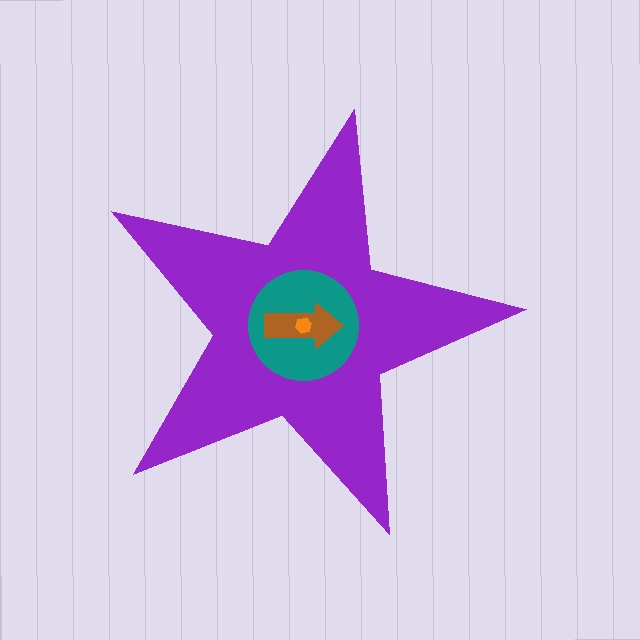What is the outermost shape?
The purple star.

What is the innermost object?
The orange hexagon.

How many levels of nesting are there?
4.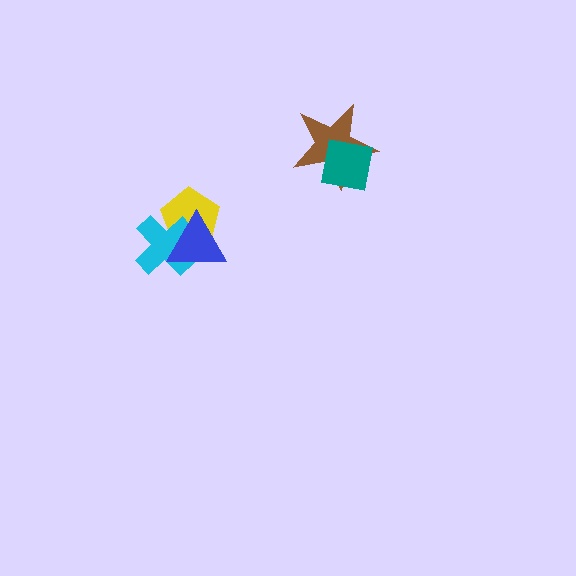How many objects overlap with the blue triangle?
2 objects overlap with the blue triangle.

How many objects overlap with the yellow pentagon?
2 objects overlap with the yellow pentagon.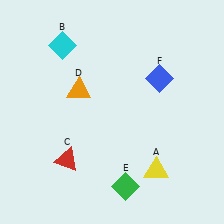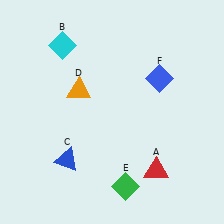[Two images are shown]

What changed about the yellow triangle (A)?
In Image 1, A is yellow. In Image 2, it changed to red.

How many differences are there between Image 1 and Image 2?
There are 2 differences between the two images.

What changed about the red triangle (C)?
In Image 1, C is red. In Image 2, it changed to blue.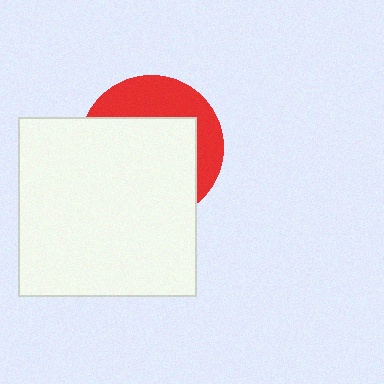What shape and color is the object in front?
The object in front is a white square.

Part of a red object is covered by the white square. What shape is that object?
It is a circle.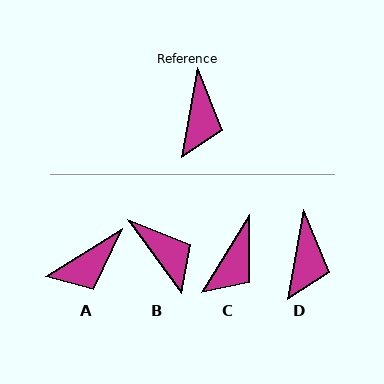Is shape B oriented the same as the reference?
No, it is off by about 46 degrees.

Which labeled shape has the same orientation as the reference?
D.